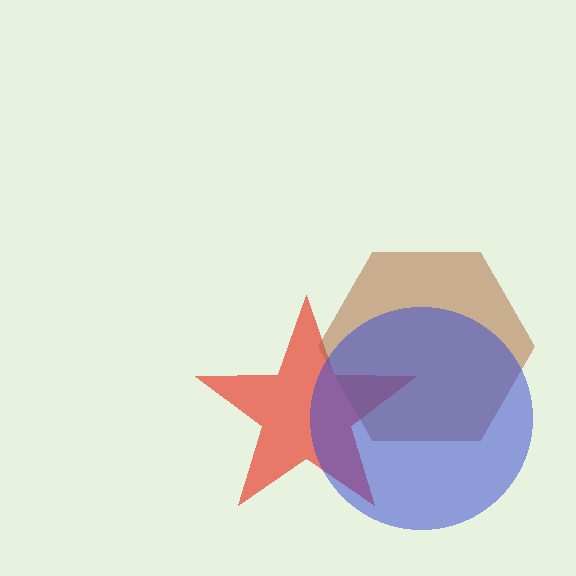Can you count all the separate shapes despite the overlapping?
Yes, there are 3 separate shapes.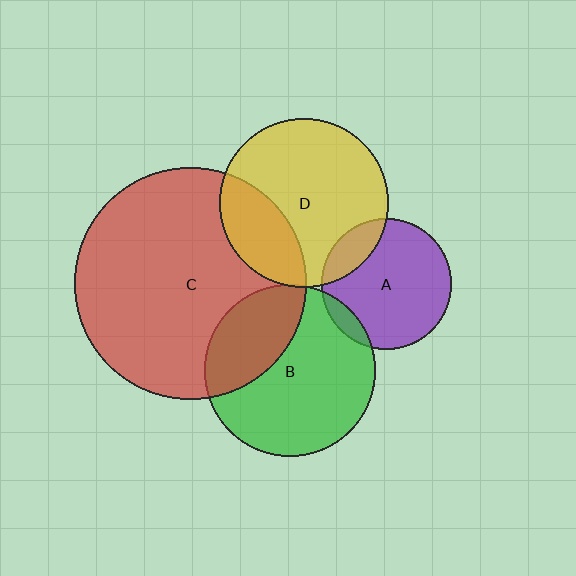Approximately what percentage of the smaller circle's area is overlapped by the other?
Approximately 25%.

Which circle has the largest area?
Circle C (red).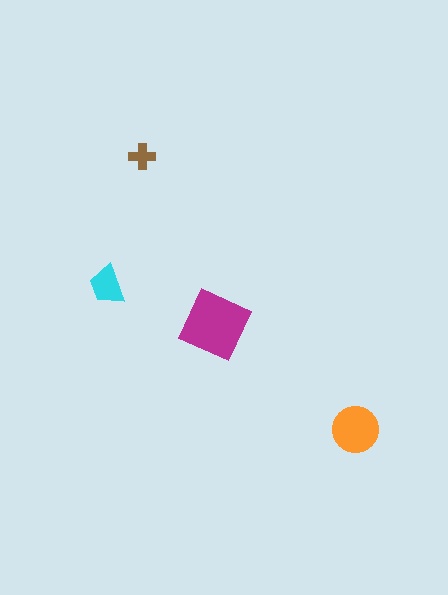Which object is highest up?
The brown cross is topmost.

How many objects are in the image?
There are 4 objects in the image.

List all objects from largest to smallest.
The magenta diamond, the orange circle, the cyan trapezoid, the brown cross.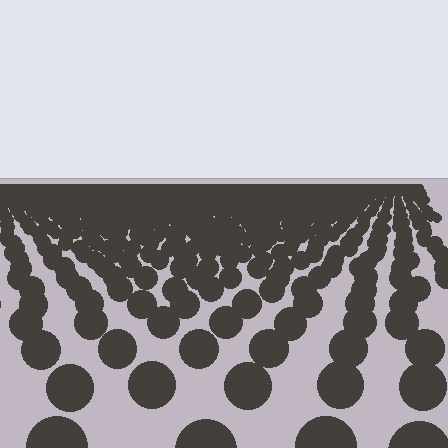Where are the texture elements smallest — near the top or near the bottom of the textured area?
Near the top.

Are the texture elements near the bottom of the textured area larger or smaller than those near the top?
Larger. Near the bottom, elements are closer to the viewer and appear at a bigger on-screen size.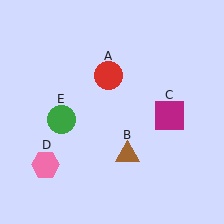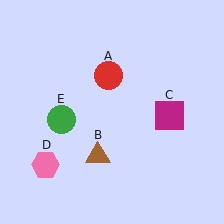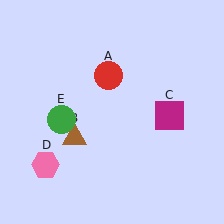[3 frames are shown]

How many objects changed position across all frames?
1 object changed position: brown triangle (object B).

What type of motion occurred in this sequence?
The brown triangle (object B) rotated clockwise around the center of the scene.